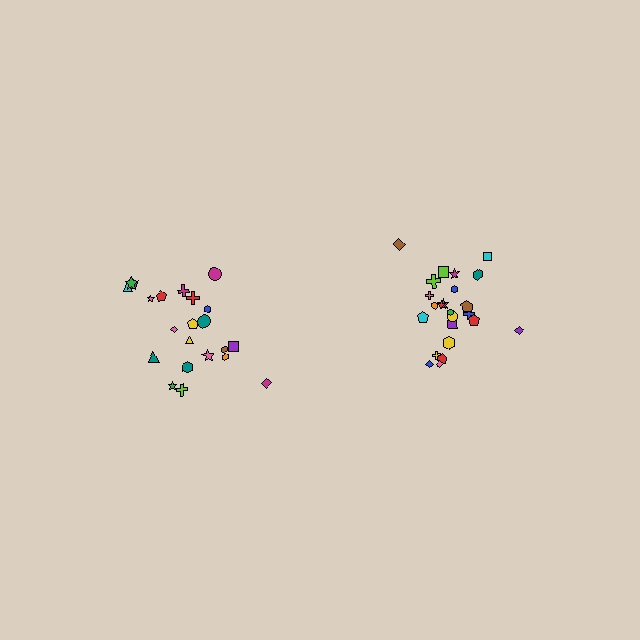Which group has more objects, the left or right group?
The right group.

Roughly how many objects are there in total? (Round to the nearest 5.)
Roughly 45 objects in total.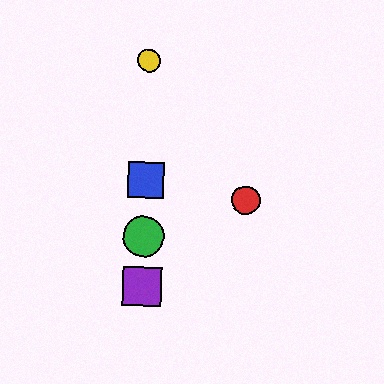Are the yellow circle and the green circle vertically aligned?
Yes, both are at x≈149.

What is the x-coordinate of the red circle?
The red circle is at x≈246.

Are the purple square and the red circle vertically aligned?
No, the purple square is at x≈142 and the red circle is at x≈246.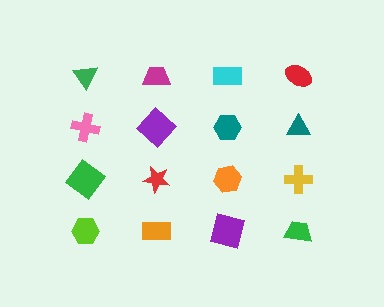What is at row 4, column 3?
A purple square.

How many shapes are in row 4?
4 shapes.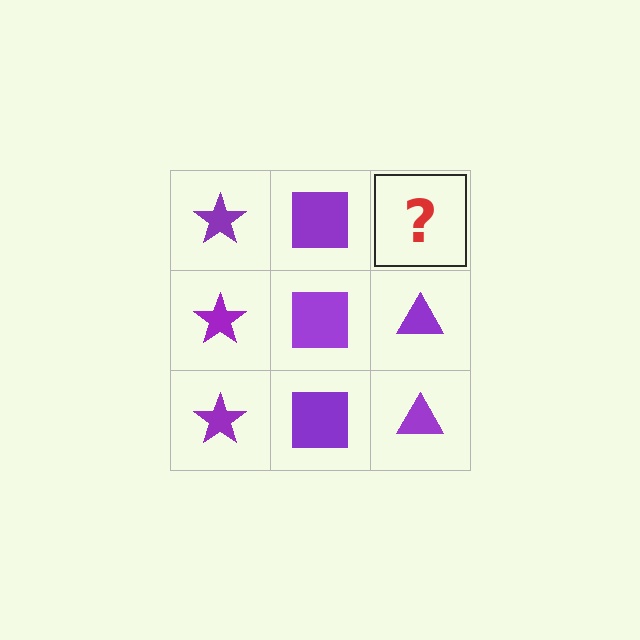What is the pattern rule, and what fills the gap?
The rule is that each column has a consistent shape. The gap should be filled with a purple triangle.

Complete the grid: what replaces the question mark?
The question mark should be replaced with a purple triangle.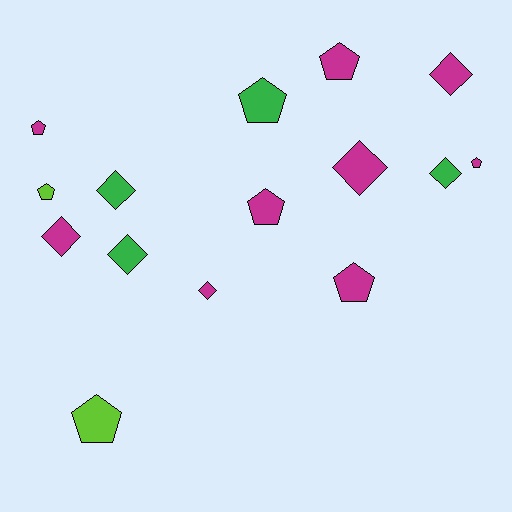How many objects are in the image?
There are 15 objects.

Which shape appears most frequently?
Pentagon, with 8 objects.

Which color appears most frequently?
Magenta, with 9 objects.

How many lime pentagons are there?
There are 2 lime pentagons.